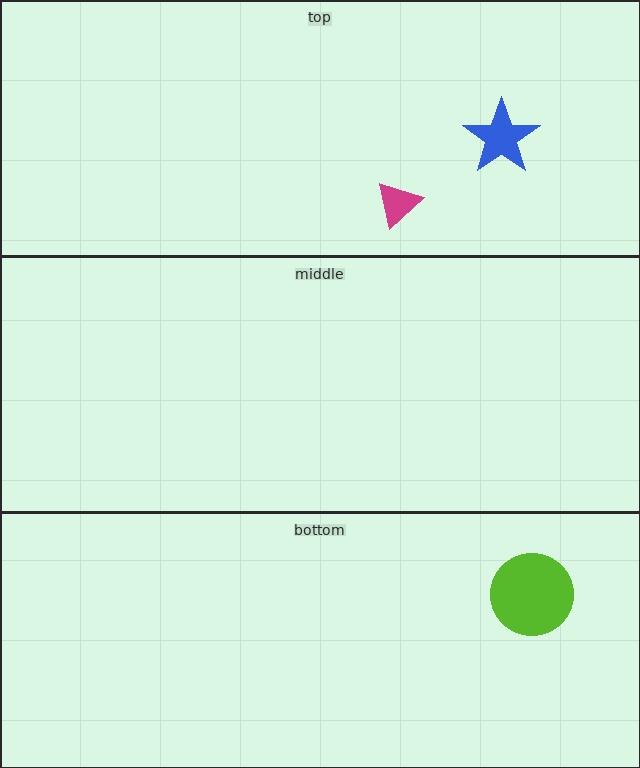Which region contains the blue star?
The top region.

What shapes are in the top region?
The magenta triangle, the blue star.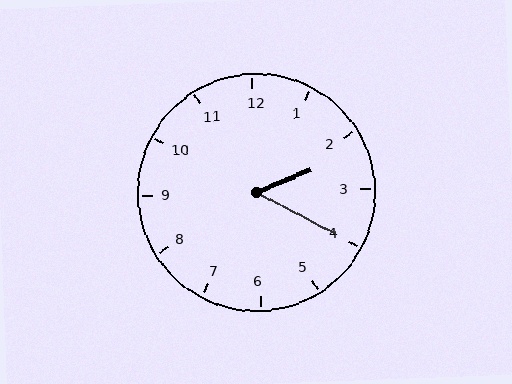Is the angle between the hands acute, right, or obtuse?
It is acute.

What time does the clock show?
2:20.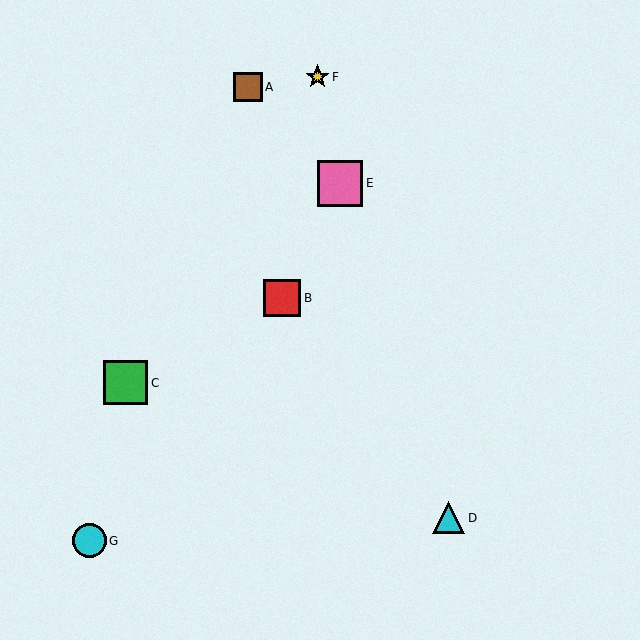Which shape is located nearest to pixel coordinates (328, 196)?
The pink square (labeled E) at (340, 183) is nearest to that location.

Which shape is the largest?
The pink square (labeled E) is the largest.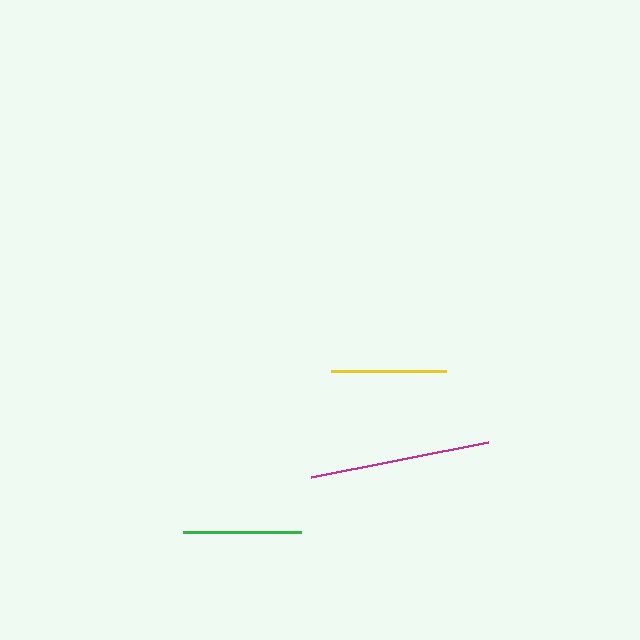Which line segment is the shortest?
The yellow line is the shortest at approximately 116 pixels.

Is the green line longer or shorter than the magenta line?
The magenta line is longer than the green line.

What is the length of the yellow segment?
The yellow segment is approximately 116 pixels long.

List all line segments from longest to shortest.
From longest to shortest: magenta, green, yellow.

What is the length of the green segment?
The green segment is approximately 118 pixels long.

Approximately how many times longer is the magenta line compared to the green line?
The magenta line is approximately 1.5 times the length of the green line.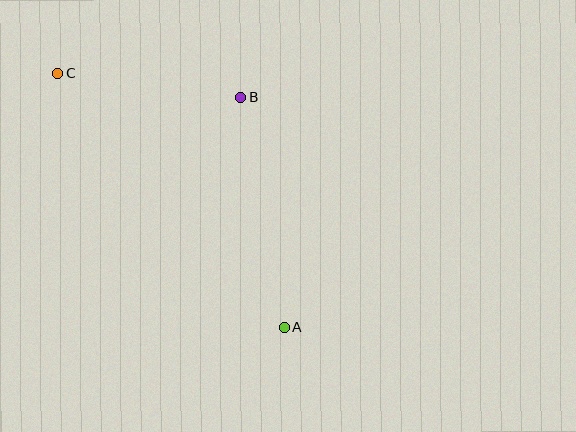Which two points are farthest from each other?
Points A and C are farthest from each other.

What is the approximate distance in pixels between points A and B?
The distance between A and B is approximately 234 pixels.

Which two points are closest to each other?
Points B and C are closest to each other.